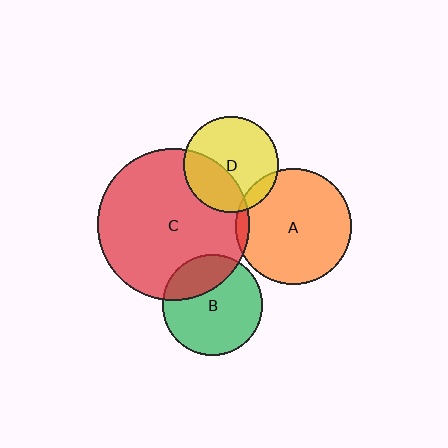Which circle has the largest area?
Circle C (red).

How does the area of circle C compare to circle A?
Approximately 1.7 times.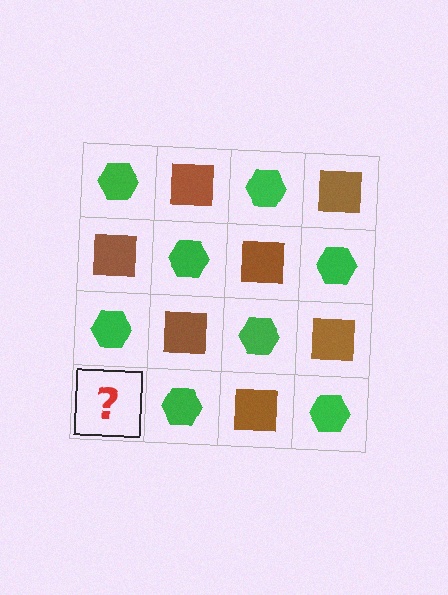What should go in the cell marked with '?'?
The missing cell should contain a brown square.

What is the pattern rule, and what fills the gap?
The rule is that it alternates green hexagon and brown square in a checkerboard pattern. The gap should be filled with a brown square.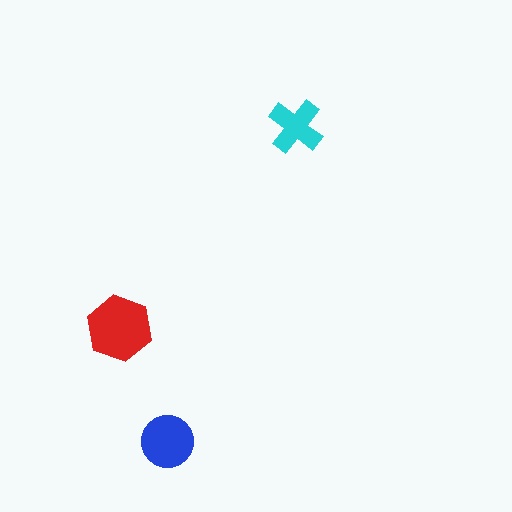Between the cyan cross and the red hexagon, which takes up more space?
The red hexagon.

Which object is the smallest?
The cyan cross.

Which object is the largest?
The red hexagon.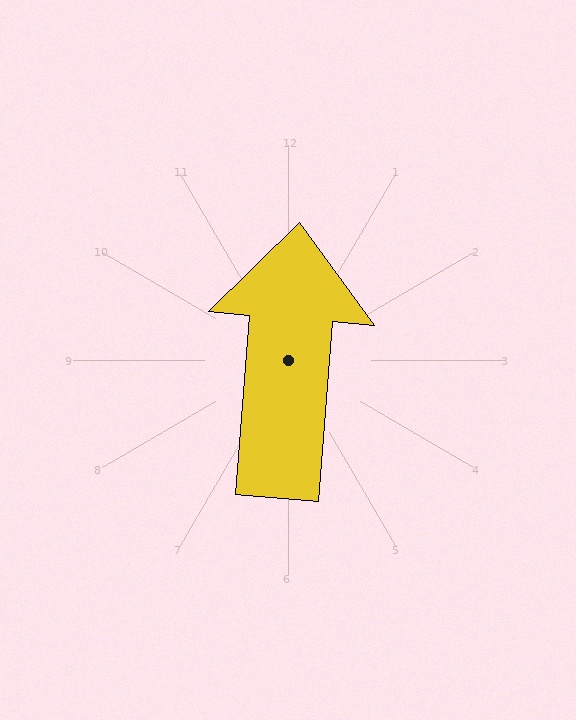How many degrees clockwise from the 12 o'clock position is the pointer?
Approximately 5 degrees.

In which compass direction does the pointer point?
North.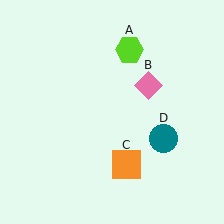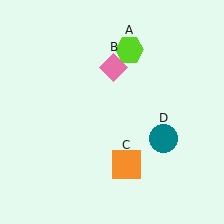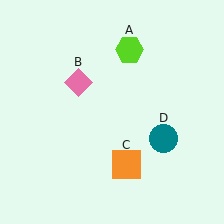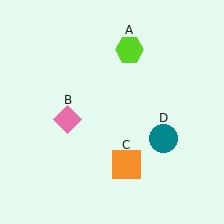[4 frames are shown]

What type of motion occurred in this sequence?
The pink diamond (object B) rotated counterclockwise around the center of the scene.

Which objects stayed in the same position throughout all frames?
Lime hexagon (object A) and orange square (object C) and teal circle (object D) remained stationary.